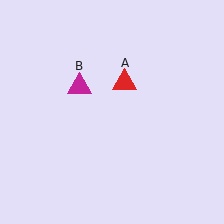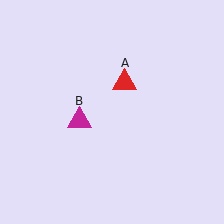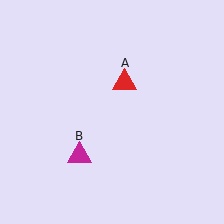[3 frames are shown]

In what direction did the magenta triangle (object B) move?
The magenta triangle (object B) moved down.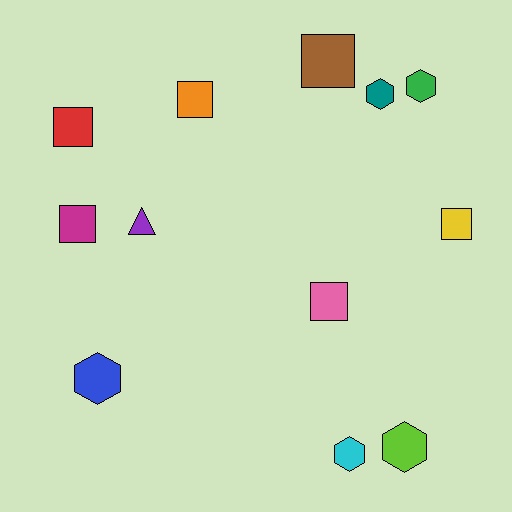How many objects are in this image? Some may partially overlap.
There are 12 objects.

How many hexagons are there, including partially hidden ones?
There are 5 hexagons.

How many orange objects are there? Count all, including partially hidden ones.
There is 1 orange object.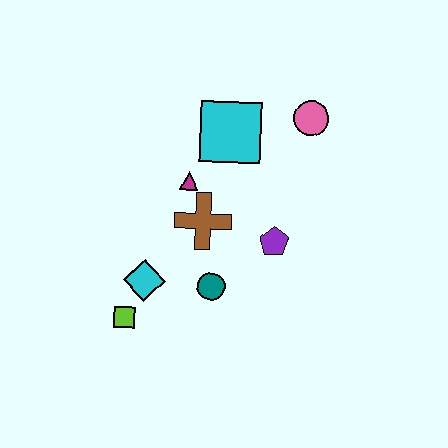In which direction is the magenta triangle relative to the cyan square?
The magenta triangle is below the cyan square.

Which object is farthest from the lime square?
The pink circle is farthest from the lime square.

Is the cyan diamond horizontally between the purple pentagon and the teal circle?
No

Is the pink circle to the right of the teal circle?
Yes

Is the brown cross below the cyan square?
Yes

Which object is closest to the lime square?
The cyan diamond is closest to the lime square.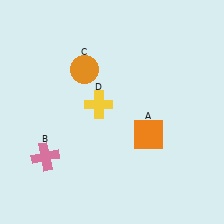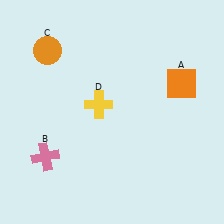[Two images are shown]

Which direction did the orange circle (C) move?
The orange circle (C) moved left.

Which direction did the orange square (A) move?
The orange square (A) moved up.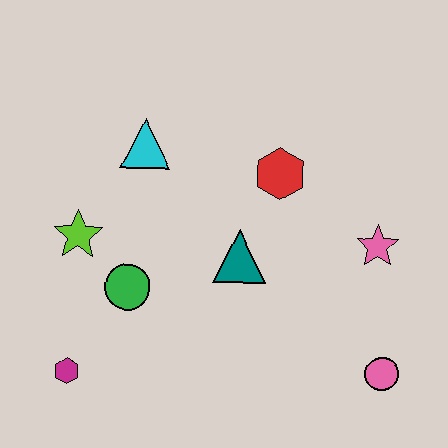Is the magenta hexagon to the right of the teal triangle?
No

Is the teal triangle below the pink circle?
No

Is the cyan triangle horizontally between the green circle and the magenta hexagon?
No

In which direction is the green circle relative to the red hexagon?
The green circle is to the left of the red hexagon.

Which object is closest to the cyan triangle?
The lime star is closest to the cyan triangle.